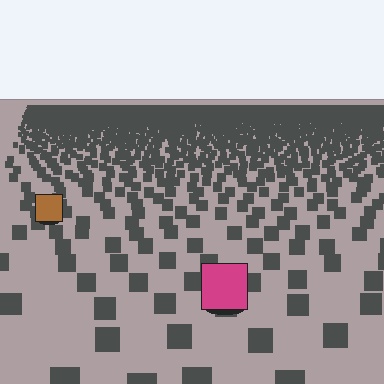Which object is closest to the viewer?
The magenta square is closest. The texture marks near it are larger and more spread out.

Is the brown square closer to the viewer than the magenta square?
No. The magenta square is closer — you can tell from the texture gradient: the ground texture is coarser near it.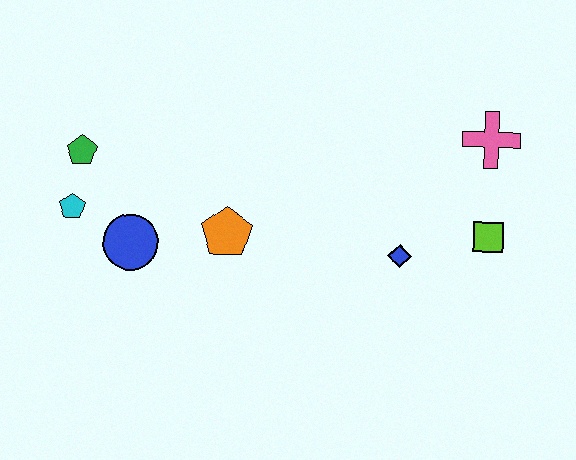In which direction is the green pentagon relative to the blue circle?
The green pentagon is above the blue circle.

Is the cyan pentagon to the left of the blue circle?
Yes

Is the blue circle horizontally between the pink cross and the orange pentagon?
No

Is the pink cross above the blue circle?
Yes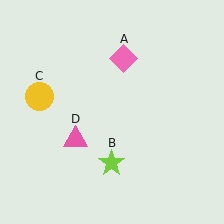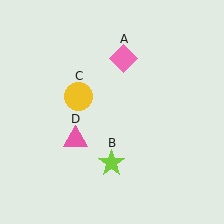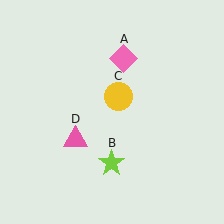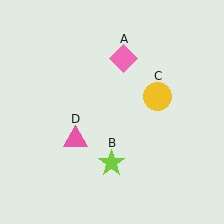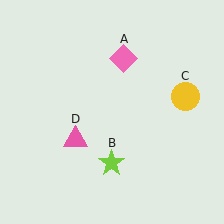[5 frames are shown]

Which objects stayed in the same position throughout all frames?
Pink diamond (object A) and lime star (object B) and pink triangle (object D) remained stationary.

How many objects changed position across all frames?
1 object changed position: yellow circle (object C).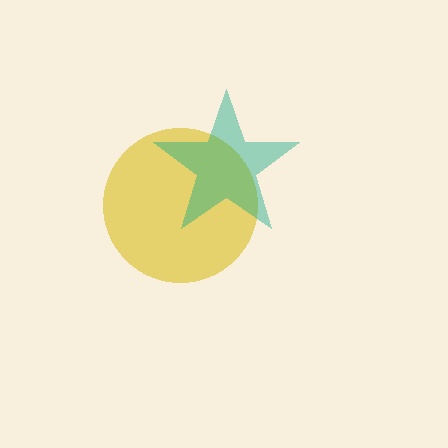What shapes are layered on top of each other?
The layered shapes are: a yellow circle, a teal star.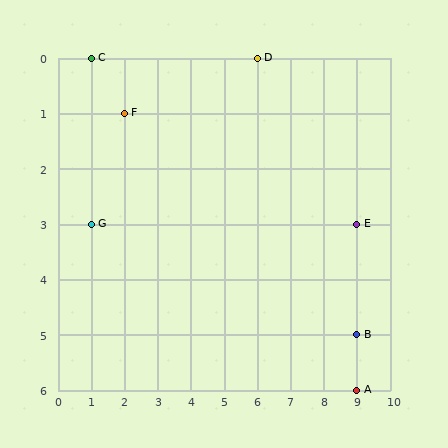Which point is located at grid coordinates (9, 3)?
Point E is at (9, 3).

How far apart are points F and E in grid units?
Points F and E are 7 columns and 2 rows apart (about 7.3 grid units diagonally).